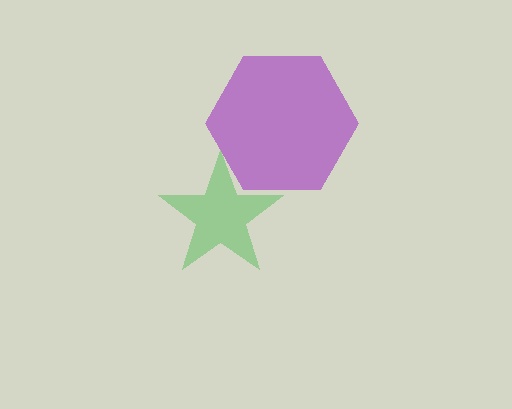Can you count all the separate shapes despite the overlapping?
Yes, there are 2 separate shapes.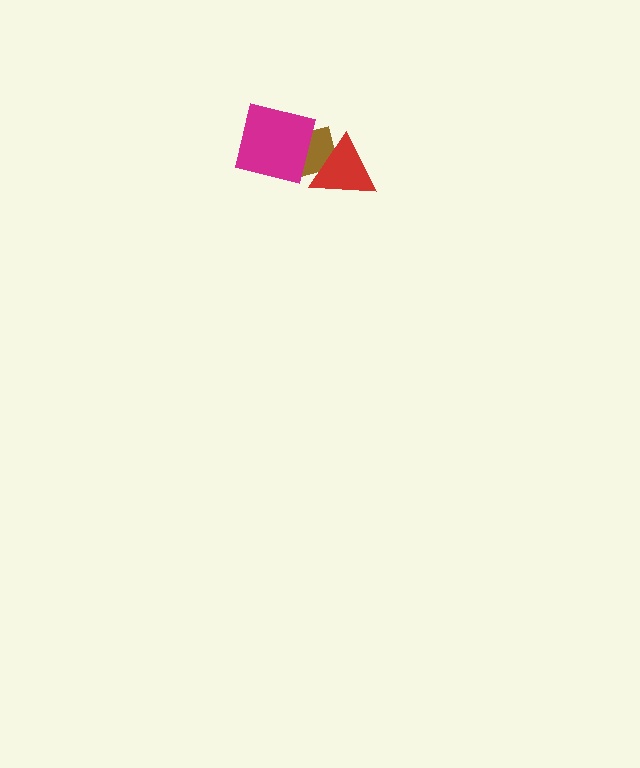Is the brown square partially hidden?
Yes, it is partially covered by another shape.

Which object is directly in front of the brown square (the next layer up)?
The red triangle is directly in front of the brown square.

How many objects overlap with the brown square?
2 objects overlap with the brown square.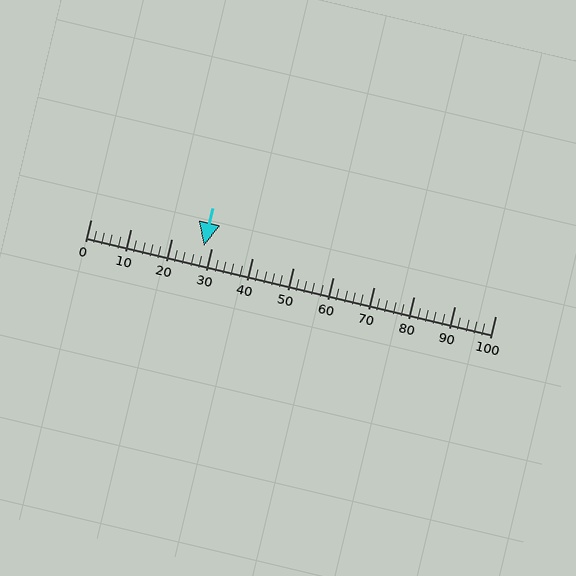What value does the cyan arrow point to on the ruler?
The cyan arrow points to approximately 28.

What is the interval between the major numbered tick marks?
The major tick marks are spaced 10 units apart.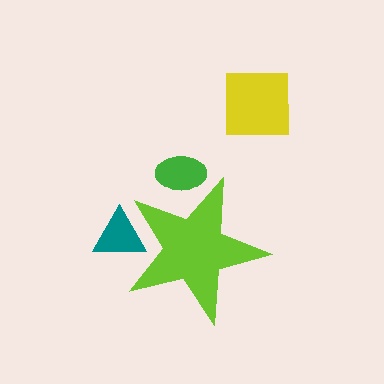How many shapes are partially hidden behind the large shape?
2 shapes are partially hidden.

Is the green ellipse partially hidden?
Yes, the green ellipse is partially hidden behind the lime star.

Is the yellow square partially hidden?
No, the yellow square is fully visible.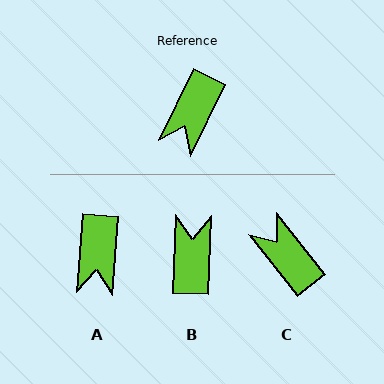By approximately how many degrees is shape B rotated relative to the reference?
Approximately 156 degrees clockwise.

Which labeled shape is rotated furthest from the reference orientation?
B, about 156 degrees away.